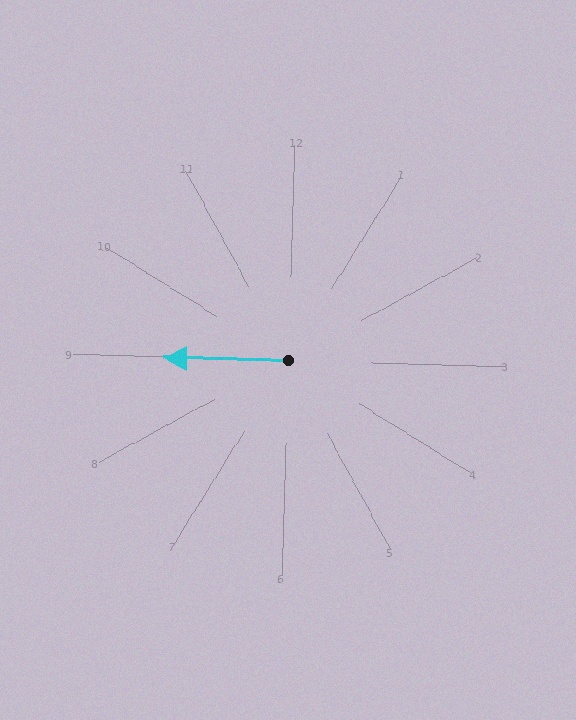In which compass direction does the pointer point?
West.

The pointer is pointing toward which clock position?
Roughly 9 o'clock.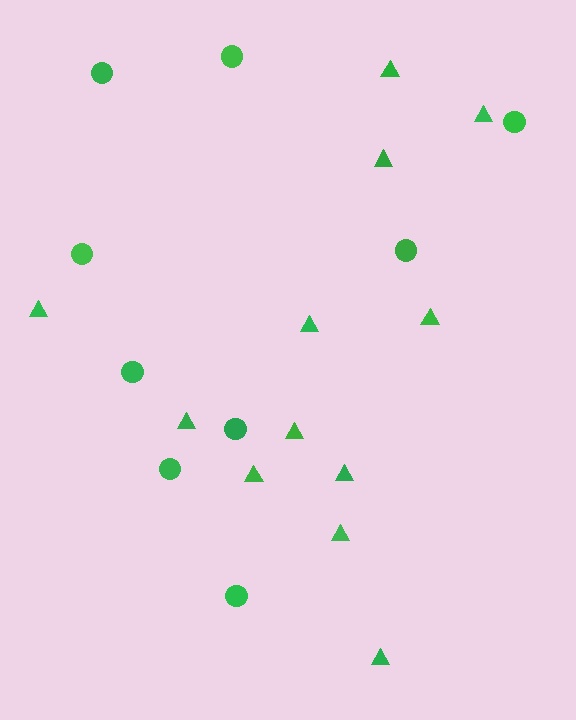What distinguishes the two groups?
There are 2 groups: one group of triangles (12) and one group of circles (9).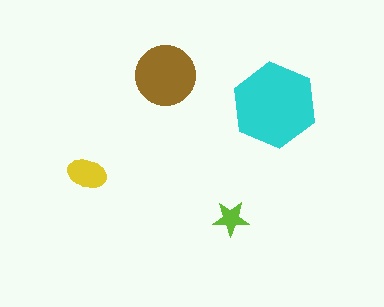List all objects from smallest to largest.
The lime star, the yellow ellipse, the brown circle, the cyan hexagon.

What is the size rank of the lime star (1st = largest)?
4th.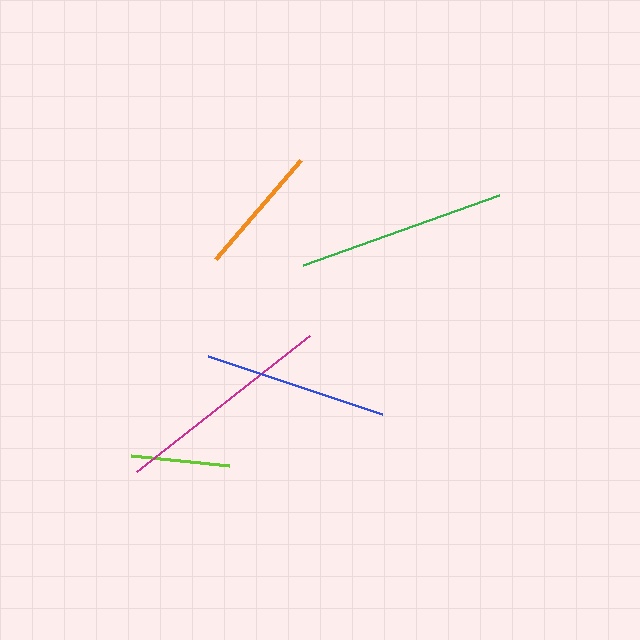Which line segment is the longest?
The magenta line is the longest at approximately 220 pixels.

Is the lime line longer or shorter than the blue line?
The blue line is longer than the lime line.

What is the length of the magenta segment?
The magenta segment is approximately 220 pixels long.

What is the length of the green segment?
The green segment is approximately 209 pixels long.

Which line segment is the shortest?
The lime line is the shortest at approximately 98 pixels.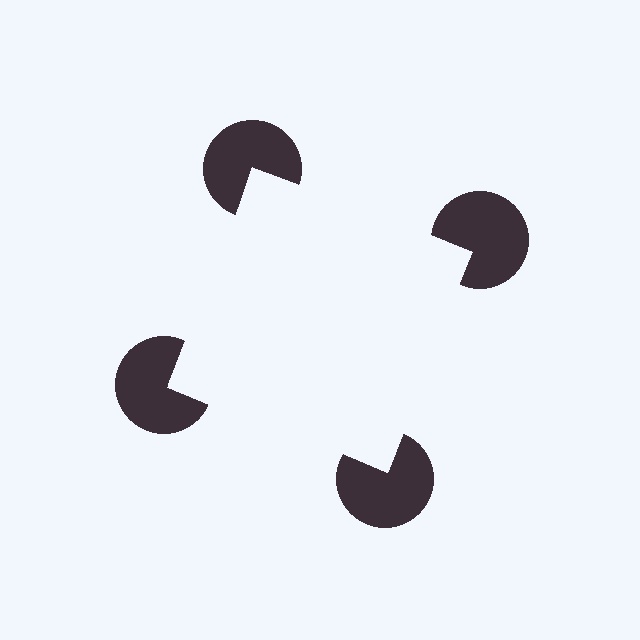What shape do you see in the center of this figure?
An illusory square — its edges are inferred from the aligned wedge cuts in the pac-man discs, not physically drawn.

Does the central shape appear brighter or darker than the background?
It typically appears slightly brighter than the background, even though no actual brightness change is drawn.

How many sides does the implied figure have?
4 sides.